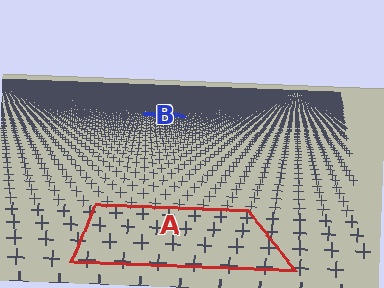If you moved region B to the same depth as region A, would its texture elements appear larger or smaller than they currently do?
They would appear larger. At a closer depth, the same texture elements are projected at a bigger on-screen size.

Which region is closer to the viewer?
Region A is closer. The texture elements there are larger and more spread out.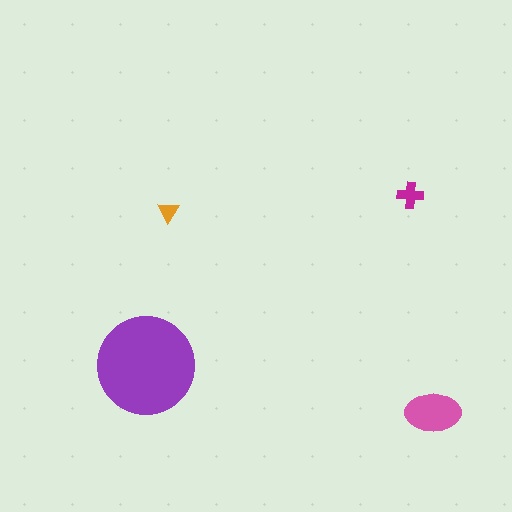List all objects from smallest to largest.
The orange triangle, the magenta cross, the pink ellipse, the purple circle.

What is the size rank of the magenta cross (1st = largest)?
3rd.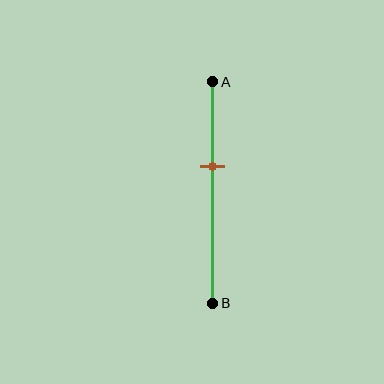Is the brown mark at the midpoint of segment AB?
No, the mark is at about 40% from A, not at the 50% midpoint.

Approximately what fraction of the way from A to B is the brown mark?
The brown mark is approximately 40% of the way from A to B.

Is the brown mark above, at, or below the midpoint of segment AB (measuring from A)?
The brown mark is above the midpoint of segment AB.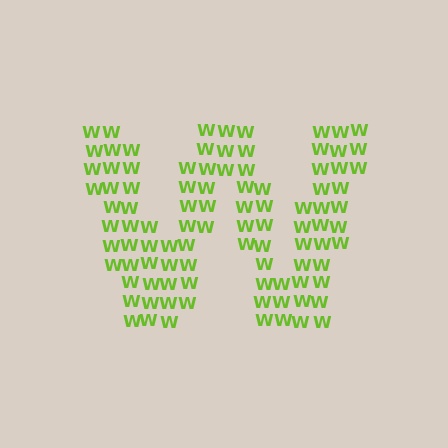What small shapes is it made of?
It is made of small letter W's.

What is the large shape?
The large shape is the letter W.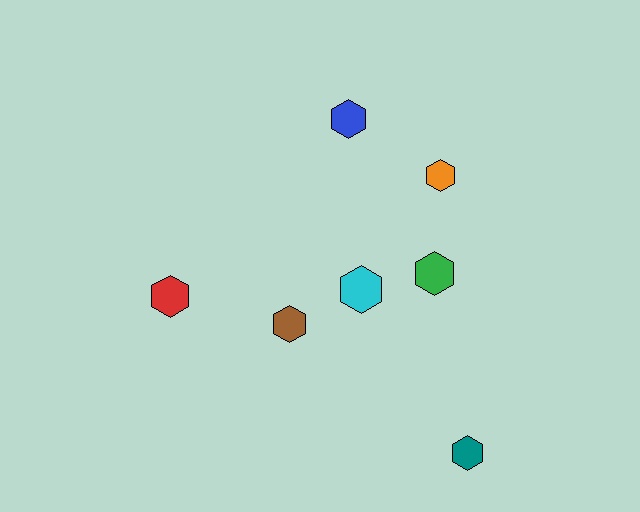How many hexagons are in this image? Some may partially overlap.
There are 7 hexagons.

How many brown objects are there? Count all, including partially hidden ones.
There is 1 brown object.